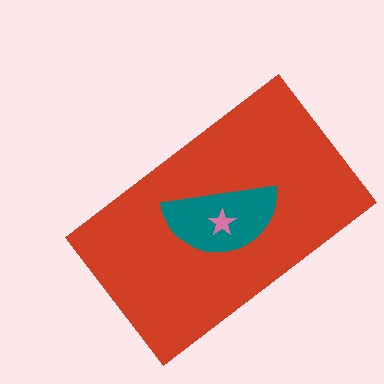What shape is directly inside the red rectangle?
The teal semicircle.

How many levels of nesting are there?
3.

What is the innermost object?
The pink star.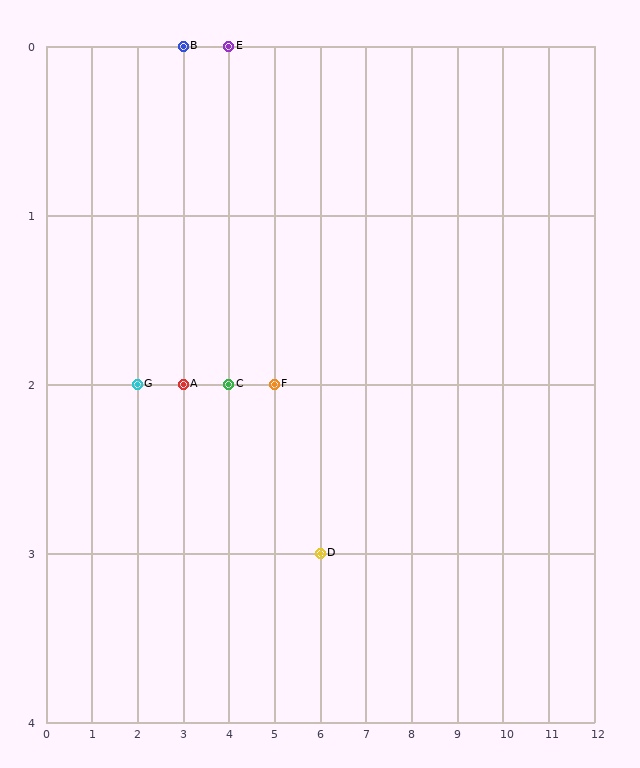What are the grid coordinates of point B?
Point B is at grid coordinates (3, 0).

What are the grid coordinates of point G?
Point G is at grid coordinates (2, 2).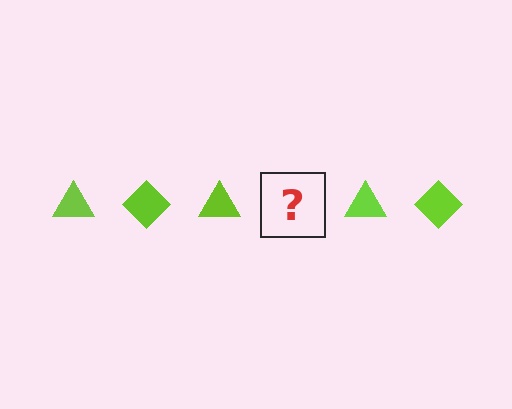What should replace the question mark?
The question mark should be replaced with a lime diamond.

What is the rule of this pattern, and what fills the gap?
The rule is that the pattern cycles through triangle, diamond shapes in lime. The gap should be filled with a lime diamond.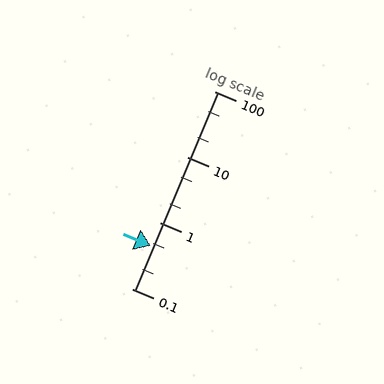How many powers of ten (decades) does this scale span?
The scale spans 3 decades, from 0.1 to 100.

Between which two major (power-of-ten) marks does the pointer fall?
The pointer is between 0.1 and 1.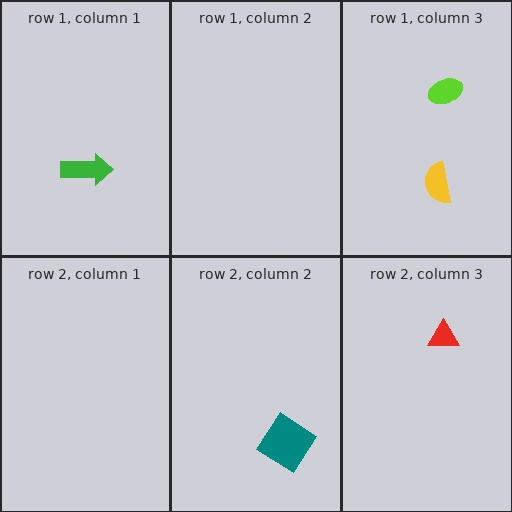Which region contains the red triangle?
The row 2, column 3 region.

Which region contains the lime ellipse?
The row 1, column 3 region.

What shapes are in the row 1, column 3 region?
The yellow semicircle, the lime ellipse.